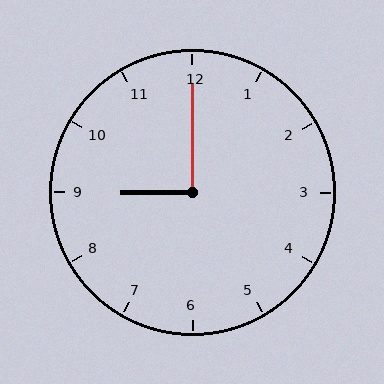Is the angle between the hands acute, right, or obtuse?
It is right.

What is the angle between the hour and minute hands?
Approximately 90 degrees.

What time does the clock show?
9:00.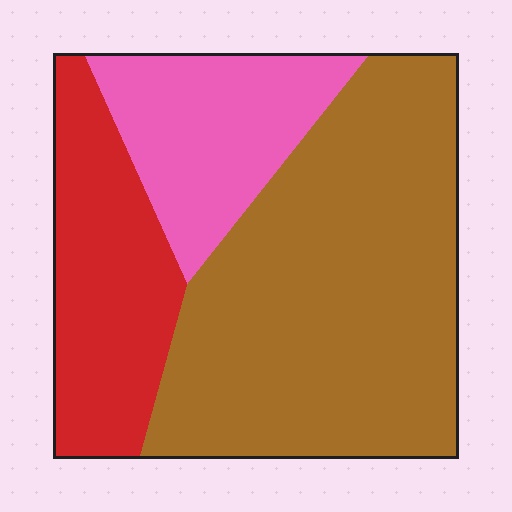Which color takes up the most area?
Brown, at roughly 55%.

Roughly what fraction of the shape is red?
Red covers around 25% of the shape.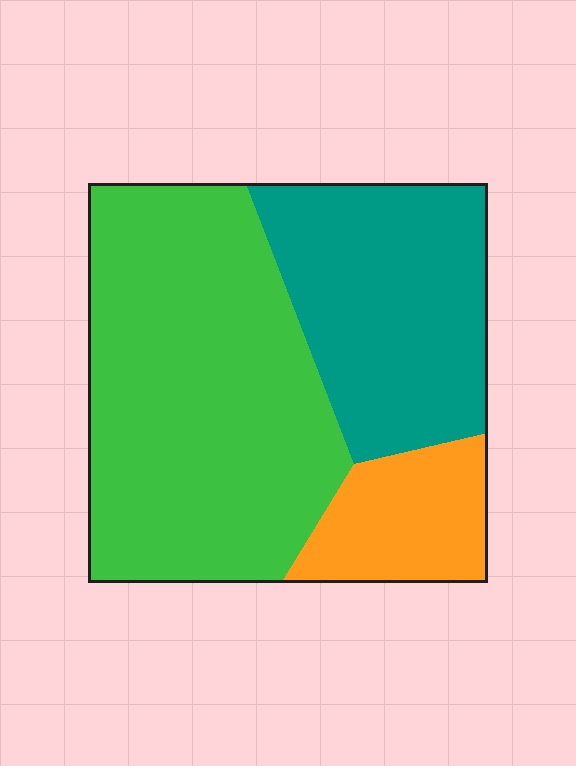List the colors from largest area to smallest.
From largest to smallest: green, teal, orange.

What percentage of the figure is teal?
Teal covers around 30% of the figure.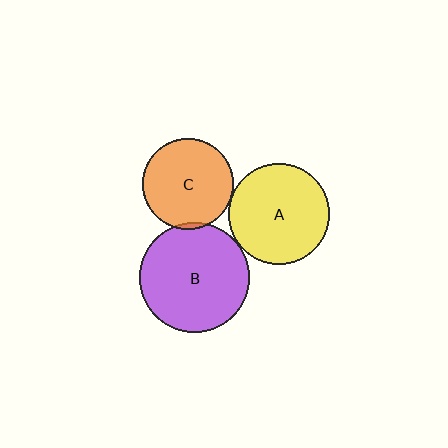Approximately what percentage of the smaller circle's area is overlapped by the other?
Approximately 5%.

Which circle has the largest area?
Circle B (purple).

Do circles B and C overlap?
Yes.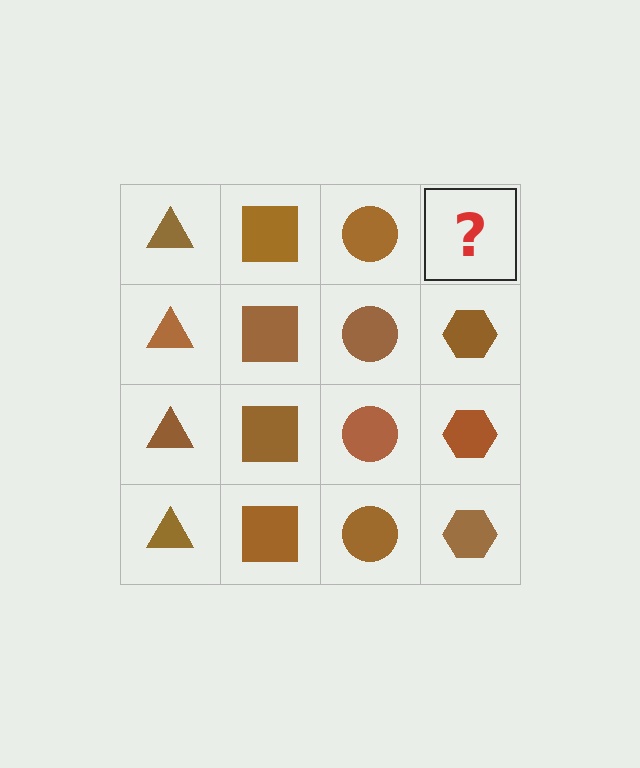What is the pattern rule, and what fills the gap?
The rule is that each column has a consistent shape. The gap should be filled with a brown hexagon.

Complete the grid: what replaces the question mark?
The question mark should be replaced with a brown hexagon.